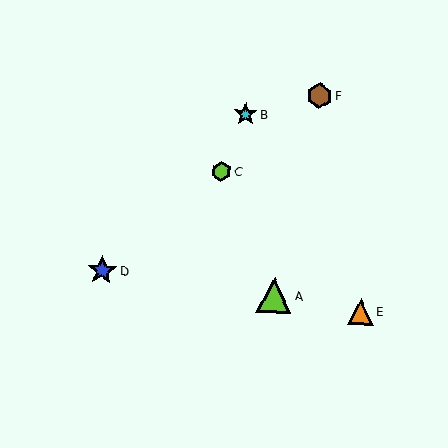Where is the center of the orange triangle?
The center of the orange triangle is at (361, 312).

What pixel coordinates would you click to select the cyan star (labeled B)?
Click at (245, 114) to select the cyan star B.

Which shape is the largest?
The lime triangle (labeled A) is the largest.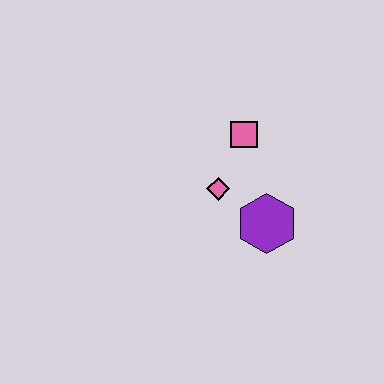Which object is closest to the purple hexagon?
The pink diamond is closest to the purple hexagon.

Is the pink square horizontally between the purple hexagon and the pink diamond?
Yes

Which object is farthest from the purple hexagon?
The pink square is farthest from the purple hexagon.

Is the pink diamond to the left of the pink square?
Yes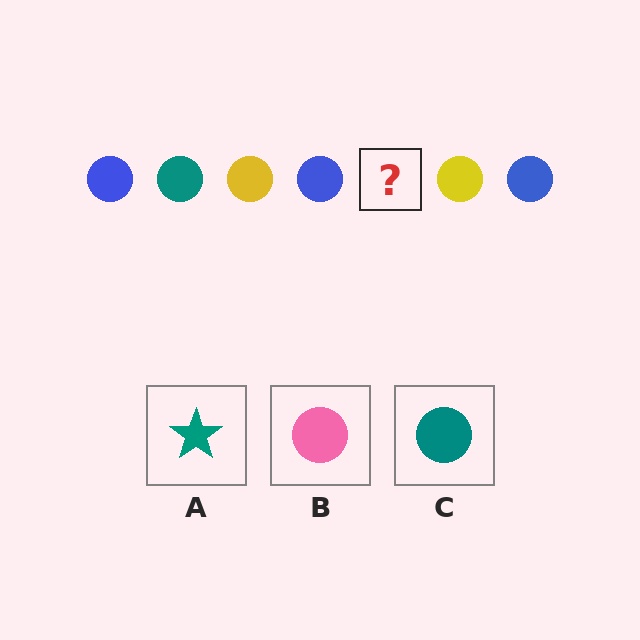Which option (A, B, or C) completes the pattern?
C.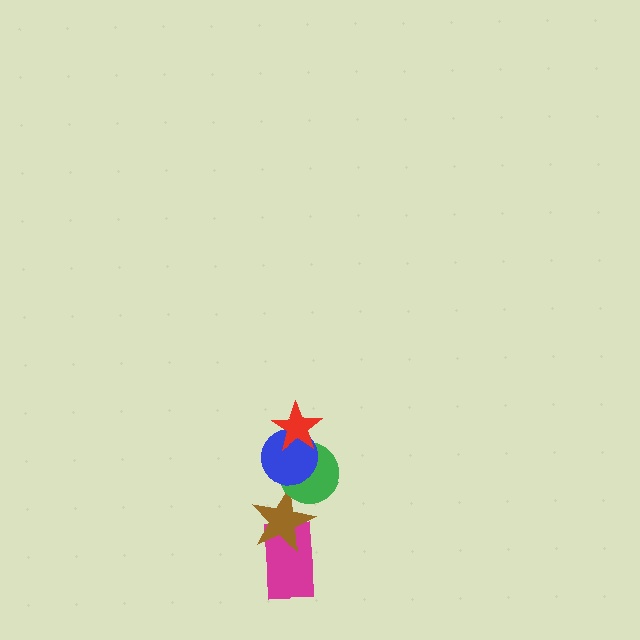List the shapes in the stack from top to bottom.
From top to bottom: the red star, the blue circle, the green circle, the brown star, the magenta rectangle.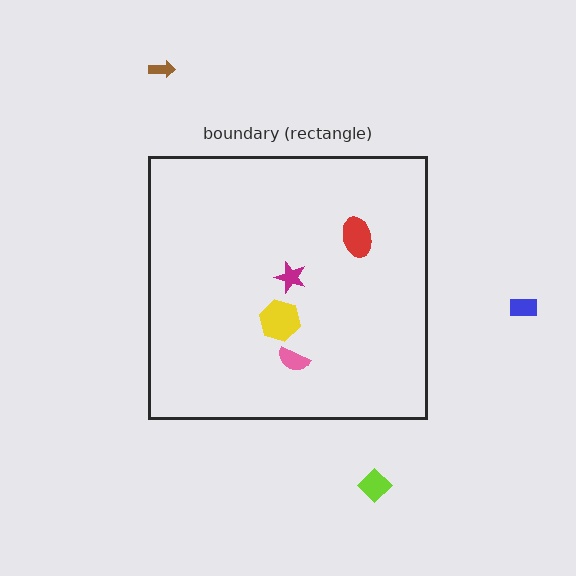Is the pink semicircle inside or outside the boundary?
Inside.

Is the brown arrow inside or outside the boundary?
Outside.